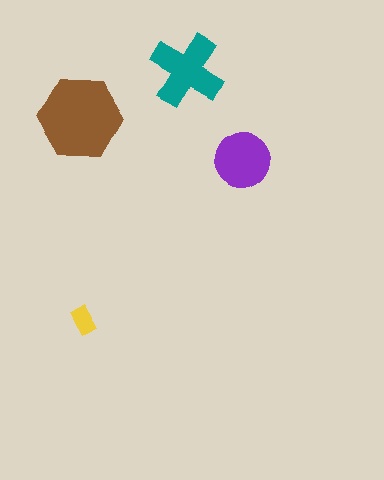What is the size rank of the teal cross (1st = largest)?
2nd.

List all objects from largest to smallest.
The brown hexagon, the teal cross, the purple circle, the yellow rectangle.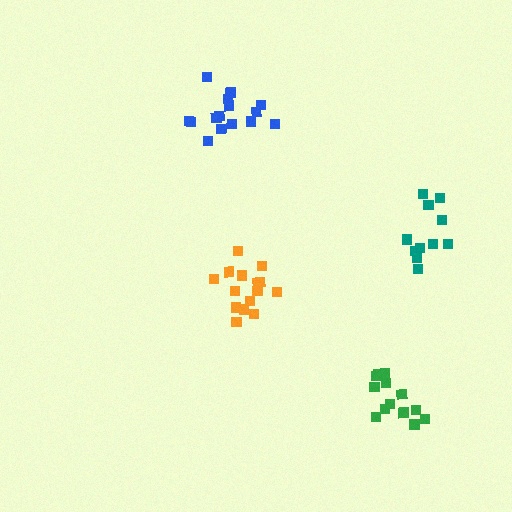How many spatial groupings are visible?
There are 4 spatial groupings.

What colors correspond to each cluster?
The clusters are colored: green, orange, teal, blue.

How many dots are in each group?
Group 1: 13 dots, Group 2: 15 dots, Group 3: 11 dots, Group 4: 15 dots (54 total).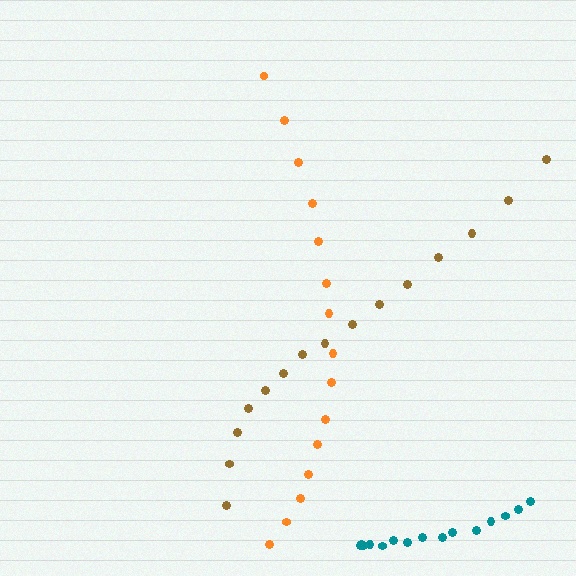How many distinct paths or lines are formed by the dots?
There are 3 distinct paths.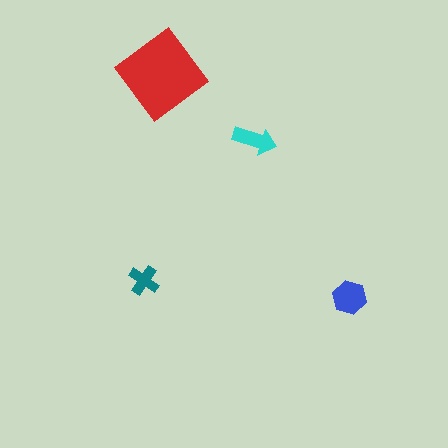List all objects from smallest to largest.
The teal cross, the cyan arrow, the blue hexagon, the red diamond.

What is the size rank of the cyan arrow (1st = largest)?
3rd.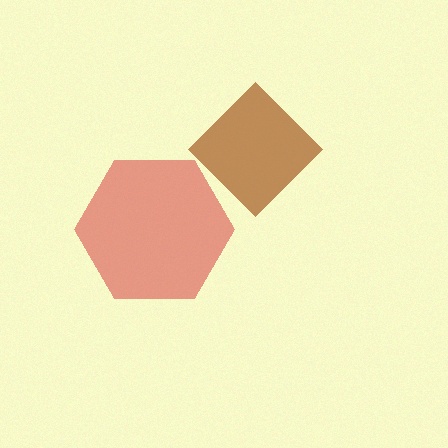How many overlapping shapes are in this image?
There are 2 overlapping shapes in the image.